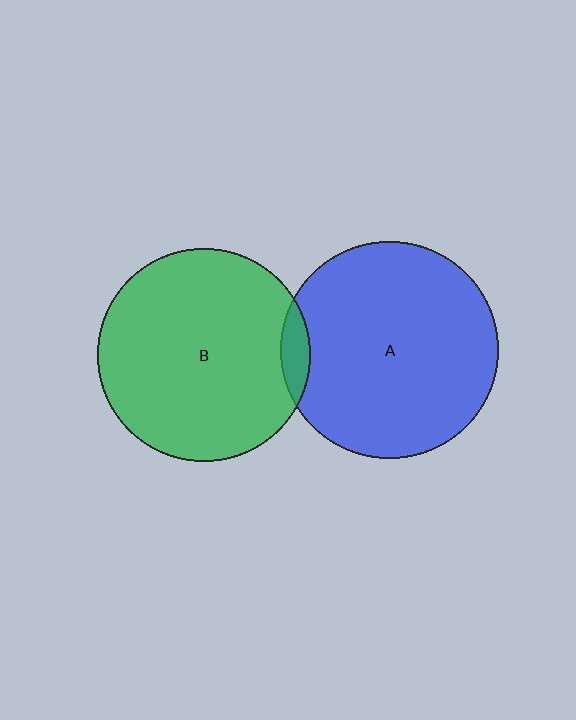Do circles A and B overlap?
Yes.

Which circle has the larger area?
Circle A (blue).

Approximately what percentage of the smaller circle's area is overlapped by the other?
Approximately 5%.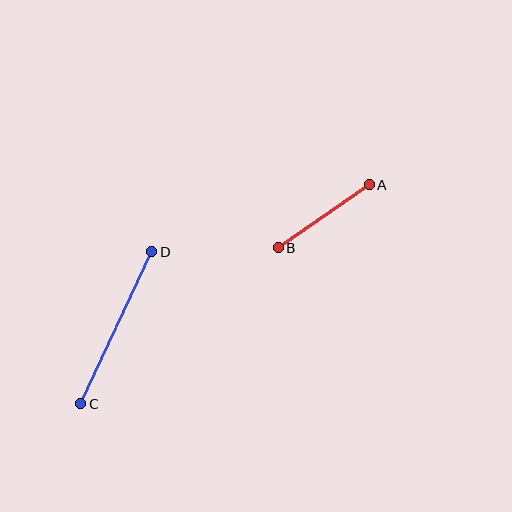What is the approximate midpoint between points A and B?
The midpoint is at approximately (324, 216) pixels.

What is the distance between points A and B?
The distance is approximately 110 pixels.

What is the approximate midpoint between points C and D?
The midpoint is at approximately (116, 328) pixels.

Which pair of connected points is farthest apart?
Points C and D are farthest apart.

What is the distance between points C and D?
The distance is approximately 168 pixels.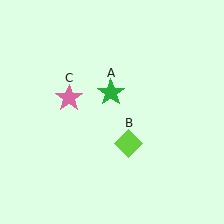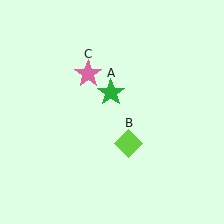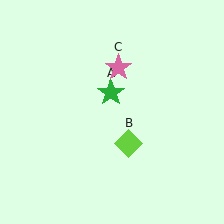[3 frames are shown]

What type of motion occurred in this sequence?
The pink star (object C) rotated clockwise around the center of the scene.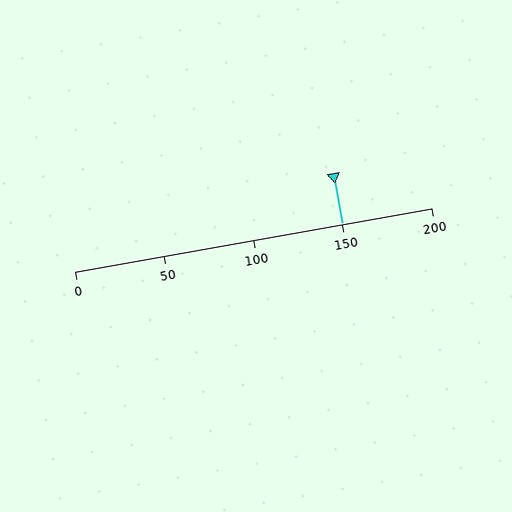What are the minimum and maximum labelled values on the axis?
The axis runs from 0 to 200.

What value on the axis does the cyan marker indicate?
The marker indicates approximately 150.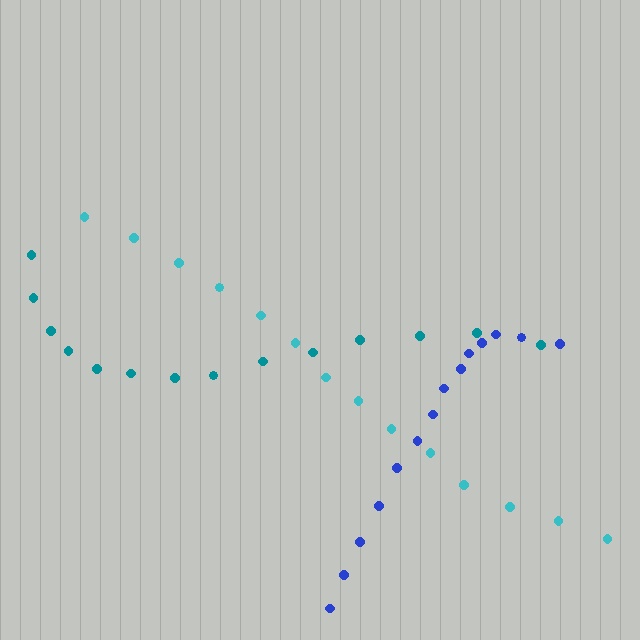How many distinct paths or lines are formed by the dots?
There are 3 distinct paths.